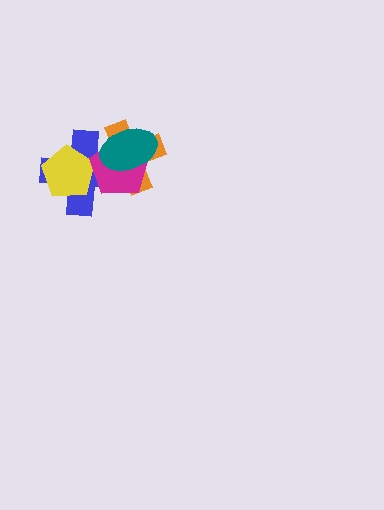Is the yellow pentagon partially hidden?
Yes, it is partially covered by another shape.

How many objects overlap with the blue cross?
4 objects overlap with the blue cross.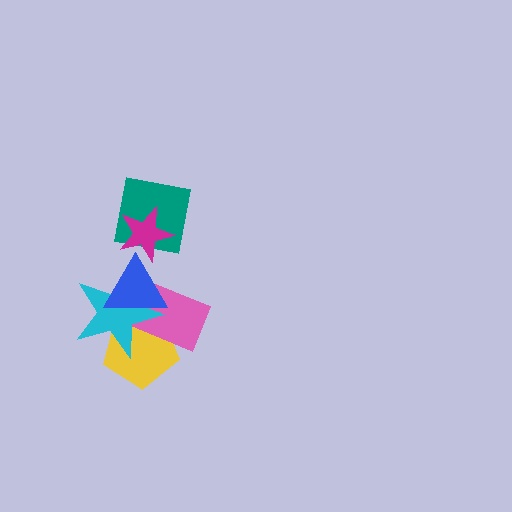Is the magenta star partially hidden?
No, no other shape covers it.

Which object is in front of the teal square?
The magenta star is in front of the teal square.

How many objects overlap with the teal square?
1 object overlaps with the teal square.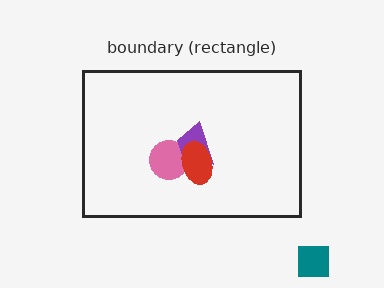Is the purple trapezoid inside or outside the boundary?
Inside.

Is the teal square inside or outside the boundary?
Outside.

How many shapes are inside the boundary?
3 inside, 1 outside.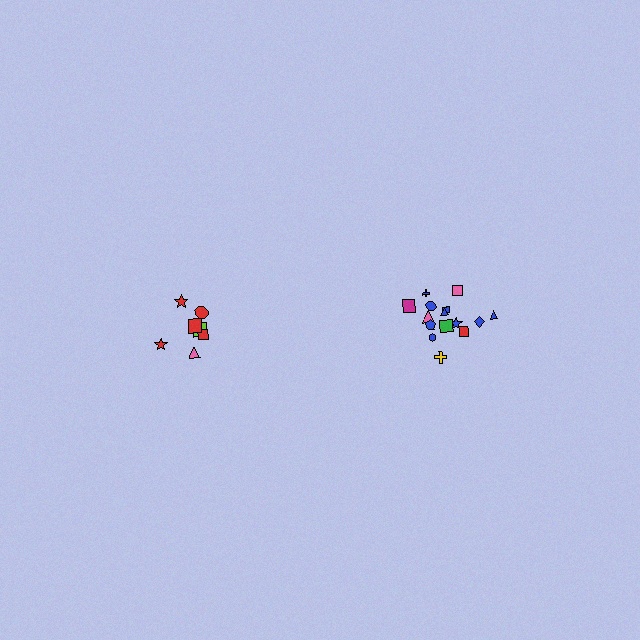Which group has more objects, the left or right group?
The right group.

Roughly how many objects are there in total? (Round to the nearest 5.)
Roughly 25 objects in total.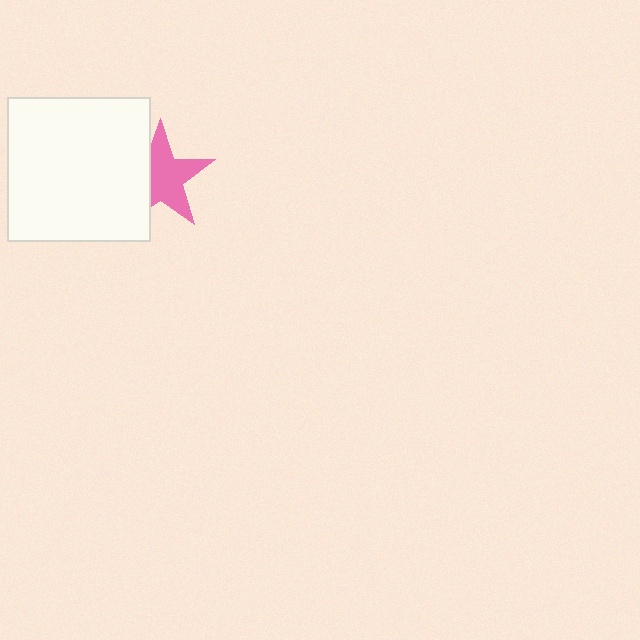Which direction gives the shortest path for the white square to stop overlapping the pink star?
Moving left gives the shortest separation.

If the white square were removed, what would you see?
You would see the complete pink star.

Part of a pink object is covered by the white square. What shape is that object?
It is a star.